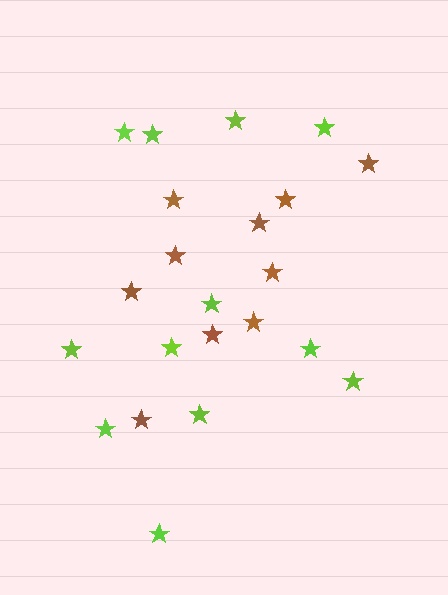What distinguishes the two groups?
There are 2 groups: one group of lime stars (12) and one group of brown stars (10).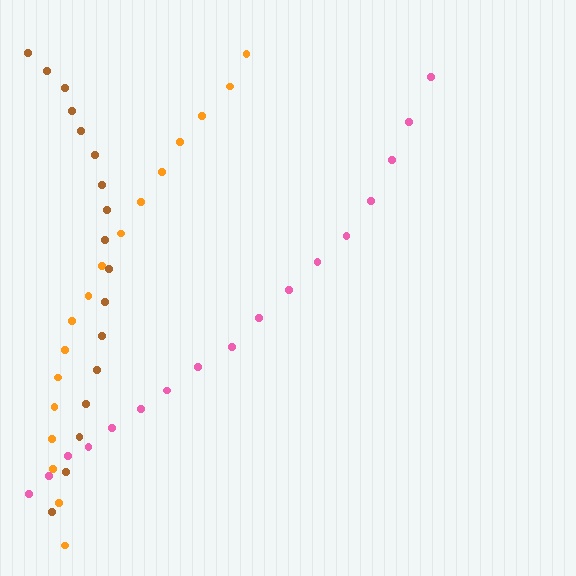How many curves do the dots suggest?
There are 3 distinct paths.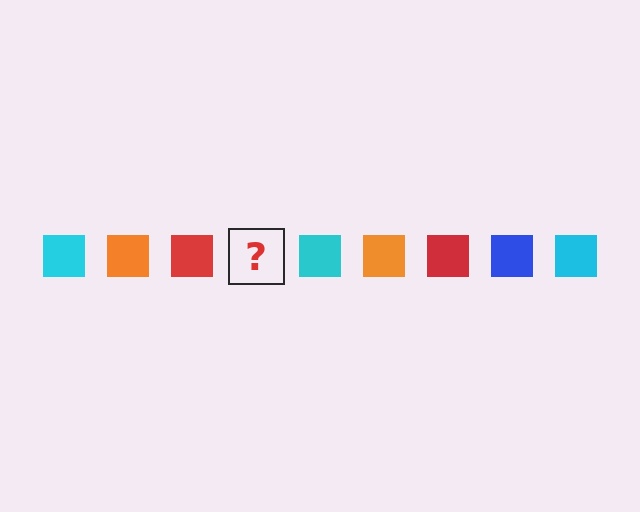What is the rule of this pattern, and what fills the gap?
The rule is that the pattern cycles through cyan, orange, red, blue squares. The gap should be filled with a blue square.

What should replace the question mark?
The question mark should be replaced with a blue square.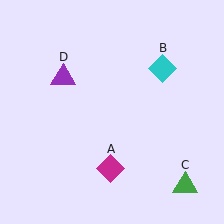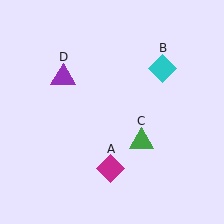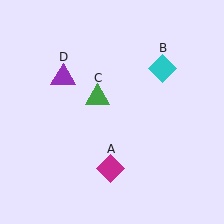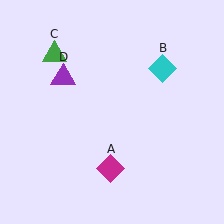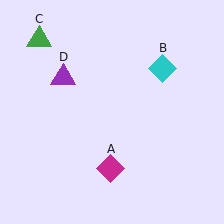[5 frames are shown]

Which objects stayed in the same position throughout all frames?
Magenta diamond (object A) and cyan diamond (object B) and purple triangle (object D) remained stationary.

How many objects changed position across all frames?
1 object changed position: green triangle (object C).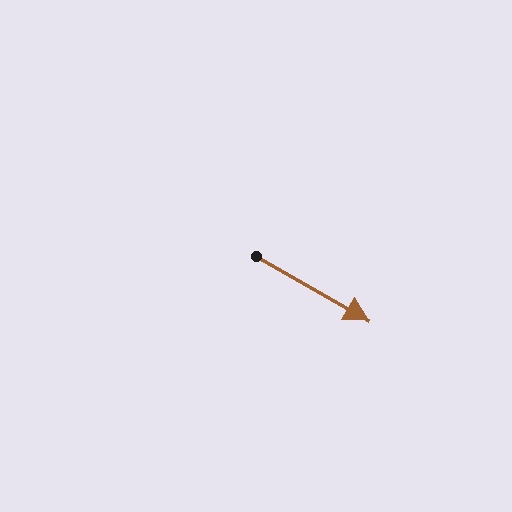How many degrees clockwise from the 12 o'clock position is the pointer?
Approximately 120 degrees.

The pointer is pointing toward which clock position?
Roughly 4 o'clock.